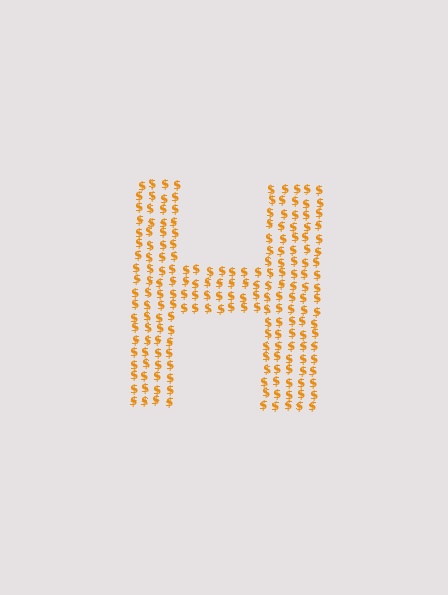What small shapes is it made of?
It is made of small dollar signs.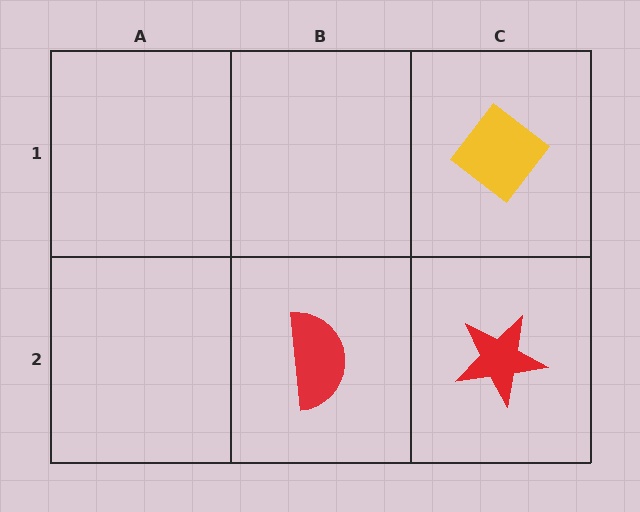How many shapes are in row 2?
2 shapes.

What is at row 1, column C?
A yellow diamond.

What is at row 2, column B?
A red semicircle.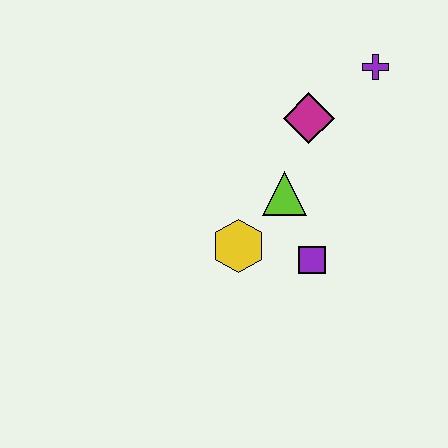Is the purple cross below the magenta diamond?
No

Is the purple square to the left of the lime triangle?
No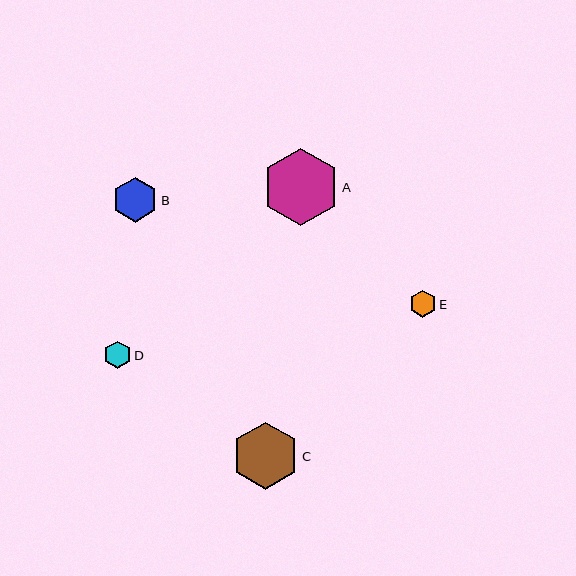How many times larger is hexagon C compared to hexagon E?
Hexagon C is approximately 2.5 times the size of hexagon E.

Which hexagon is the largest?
Hexagon A is the largest with a size of approximately 77 pixels.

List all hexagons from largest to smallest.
From largest to smallest: A, C, B, D, E.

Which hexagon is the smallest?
Hexagon E is the smallest with a size of approximately 27 pixels.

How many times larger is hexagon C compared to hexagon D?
Hexagon C is approximately 2.5 times the size of hexagon D.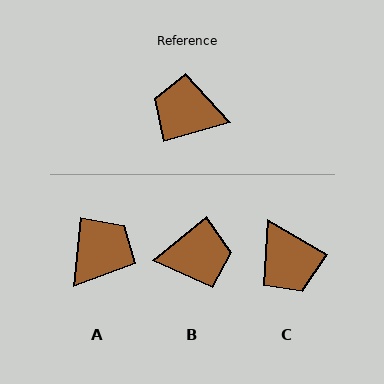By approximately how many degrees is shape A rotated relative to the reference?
Approximately 112 degrees clockwise.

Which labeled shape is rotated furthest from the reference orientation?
B, about 156 degrees away.